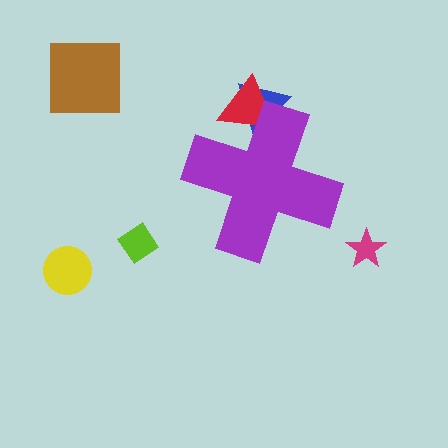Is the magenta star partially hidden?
No, the magenta star is fully visible.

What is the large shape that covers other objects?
A purple cross.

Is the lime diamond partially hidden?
No, the lime diamond is fully visible.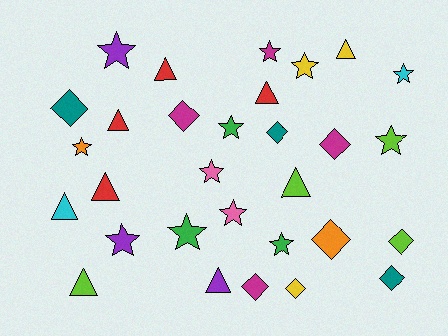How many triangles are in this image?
There are 9 triangles.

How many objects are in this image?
There are 30 objects.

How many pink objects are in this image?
There are 2 pink objects.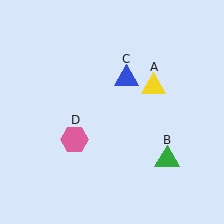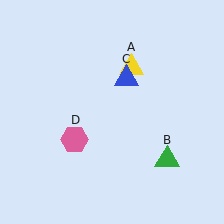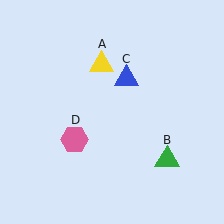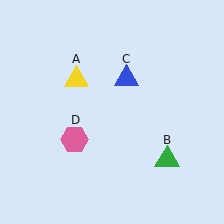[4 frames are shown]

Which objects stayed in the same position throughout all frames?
Green triangle (object B) and blue triangle (object C) and pink hexagon (object D) remained stationary.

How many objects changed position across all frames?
1 object changed position: yellow triangle (object A).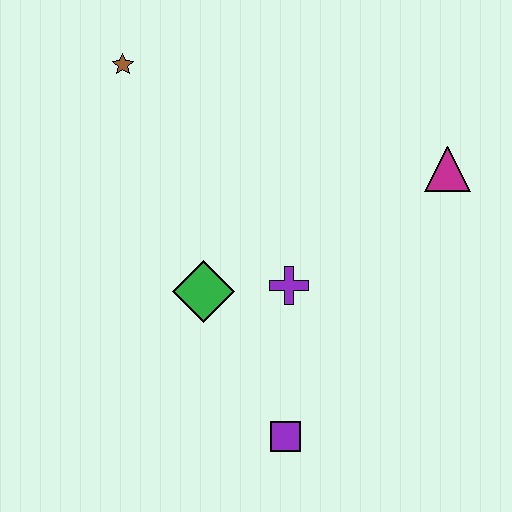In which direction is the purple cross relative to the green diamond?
The purple cross is to the right of the green diamond.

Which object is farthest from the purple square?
The brown star is farthest from the purple square.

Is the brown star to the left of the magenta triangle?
Yes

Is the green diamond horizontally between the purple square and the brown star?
Yes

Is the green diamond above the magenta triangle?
No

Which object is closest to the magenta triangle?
The purple cross is closest to the magenta triangle.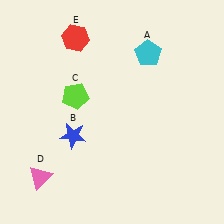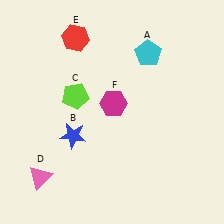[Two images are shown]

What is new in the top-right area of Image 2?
A magenta hexagon (F) was added in the top-right area of Image 2.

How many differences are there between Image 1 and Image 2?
There is 1 difference between the two images.